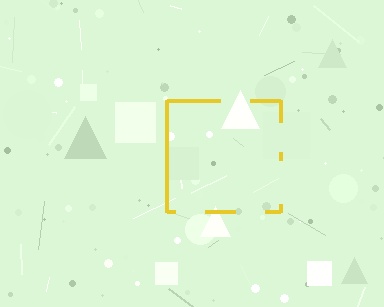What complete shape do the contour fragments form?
The contour fragments form a square.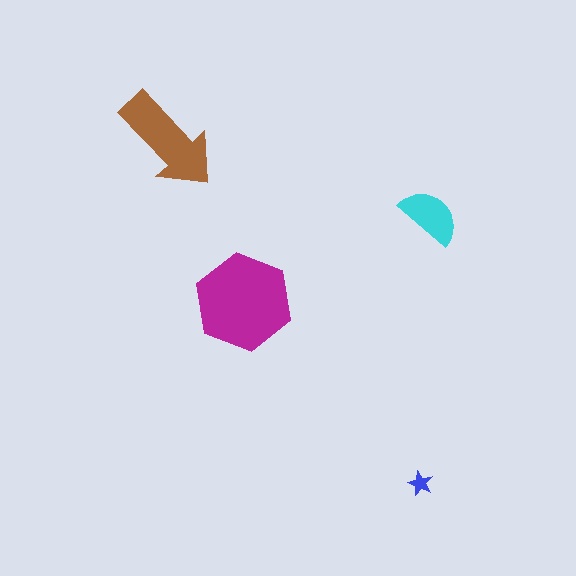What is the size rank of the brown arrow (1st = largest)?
2nd.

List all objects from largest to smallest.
The magenta hexagon, the brown arrow, the cyan semicircle, the blue star.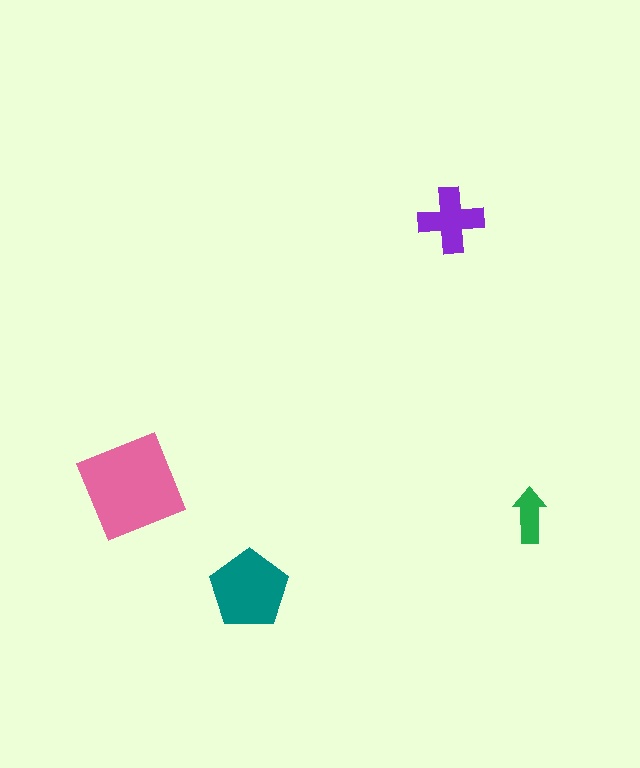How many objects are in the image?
There are 4 objects in the image.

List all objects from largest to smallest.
The pink diamond, the teal pentagon, the purple cross, the green arrow.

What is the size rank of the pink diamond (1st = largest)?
1st.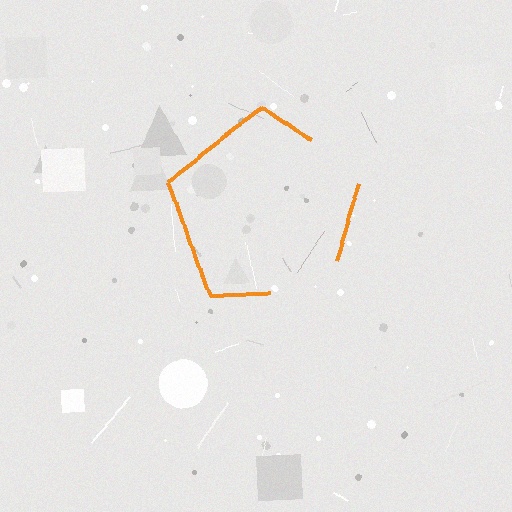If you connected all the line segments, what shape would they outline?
They would outline a pentagon.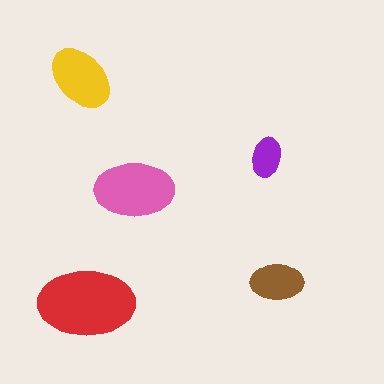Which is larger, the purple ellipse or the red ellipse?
The red one.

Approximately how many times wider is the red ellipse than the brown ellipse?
About 2 times wider.